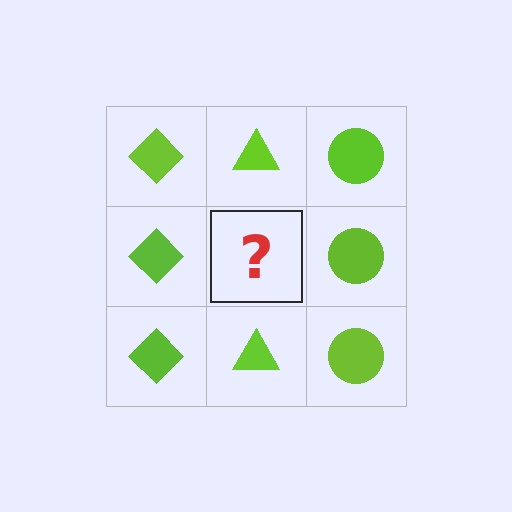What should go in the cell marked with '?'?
The missing cell should contain a lime triangle.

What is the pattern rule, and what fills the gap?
The rule is that each column has a consistent shape. The gap should be filled with a lime triangle.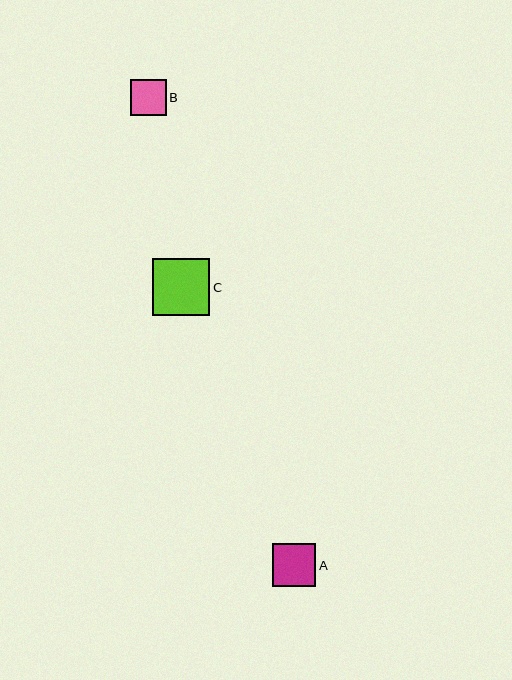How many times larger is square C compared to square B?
Square C is approximately 1.6 times the size of square B.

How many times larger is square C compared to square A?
Square C is approximately 1.3 times the size of square A.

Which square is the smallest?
Square B is the smallest with a size of approximately 36 pixels.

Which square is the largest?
Square C is the largest with a size of approximately 57 pixels.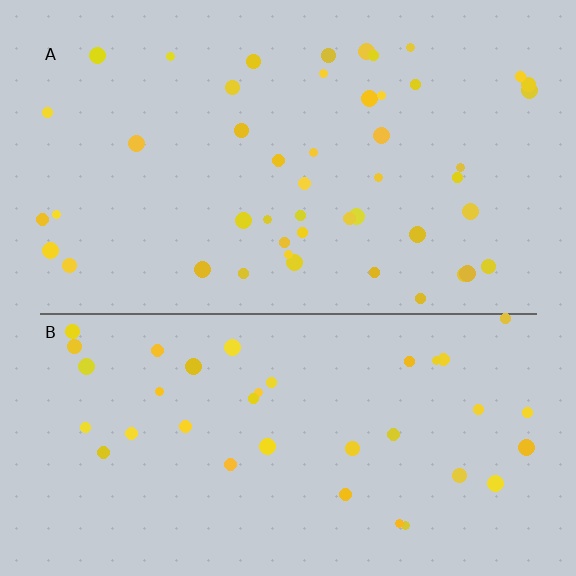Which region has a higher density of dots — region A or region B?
A (the top).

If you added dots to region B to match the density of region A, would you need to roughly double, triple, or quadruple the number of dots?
Approximately double.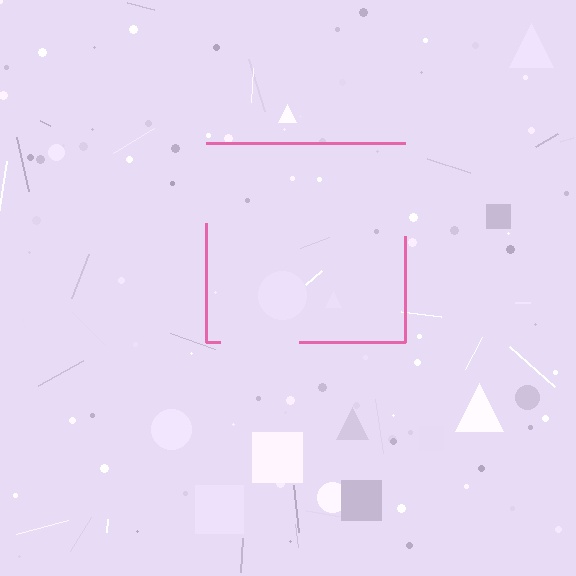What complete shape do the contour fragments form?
The contour fragments form a square.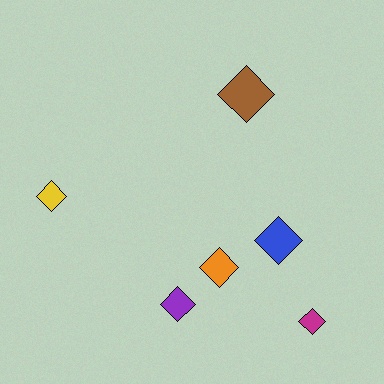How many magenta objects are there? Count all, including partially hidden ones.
There is 1 magenta object.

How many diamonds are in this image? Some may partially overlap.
There are 6 diamonds.